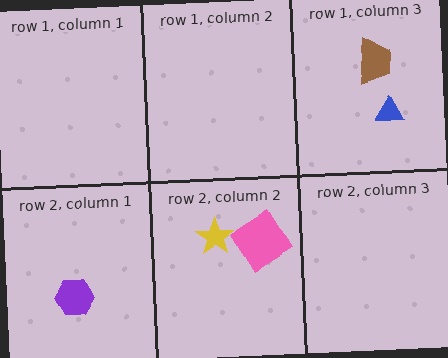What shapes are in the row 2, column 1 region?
The purple hexagon.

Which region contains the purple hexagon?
The row 2, column 1 region.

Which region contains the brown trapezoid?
The row 1, column 3 region.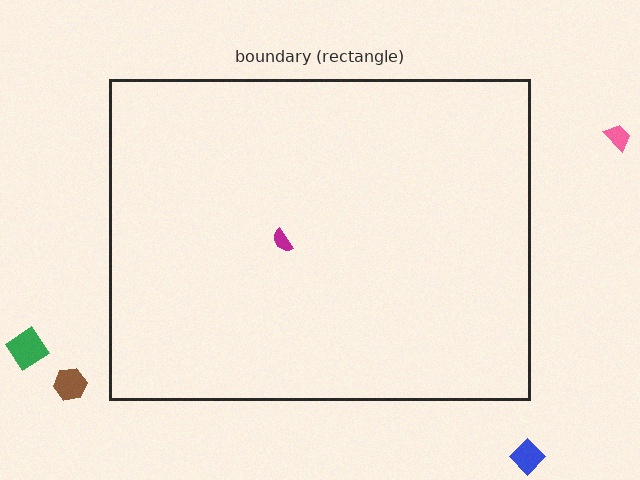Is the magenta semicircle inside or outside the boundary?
Inside.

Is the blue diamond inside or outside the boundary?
Outside.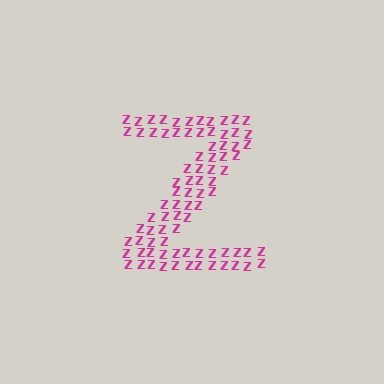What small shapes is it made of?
It is made of small letter Z's.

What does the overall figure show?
The overall figure shows the letter Z.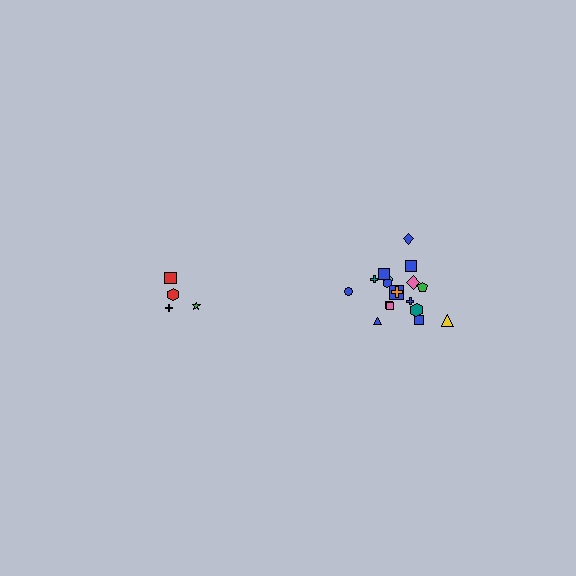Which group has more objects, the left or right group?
The right group.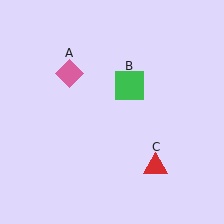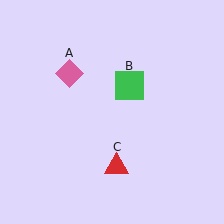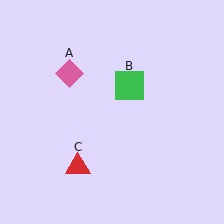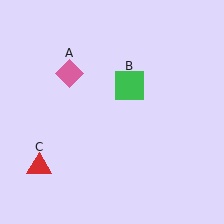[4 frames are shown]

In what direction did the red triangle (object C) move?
The red triangle (object C) moved left.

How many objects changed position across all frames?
1 object changed position: red triangle (object C).